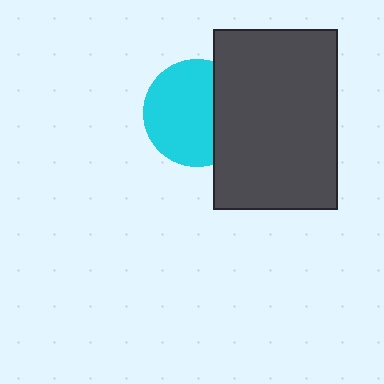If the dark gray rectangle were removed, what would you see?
You would see the complete cyan circle.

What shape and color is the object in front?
The object in front is a dark gray rectangle.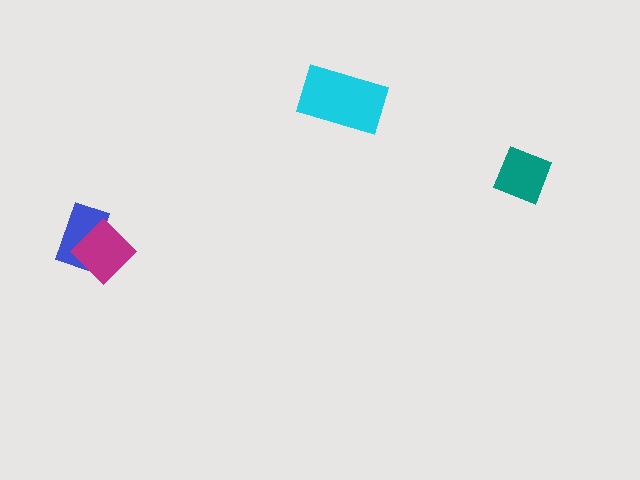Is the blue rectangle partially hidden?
Yes, it is partially covered by another shape.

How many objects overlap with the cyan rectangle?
0 objects overlap with the cyan rectangle.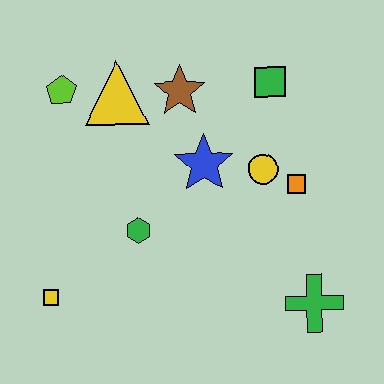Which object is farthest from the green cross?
The lime pentagon is farthest from the green cross.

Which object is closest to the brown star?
The yellow triangle is closest to the brown star.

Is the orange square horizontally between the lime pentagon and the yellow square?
No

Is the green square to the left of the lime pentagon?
No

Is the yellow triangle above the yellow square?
Yes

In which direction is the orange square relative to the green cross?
The orange square is above the green cross.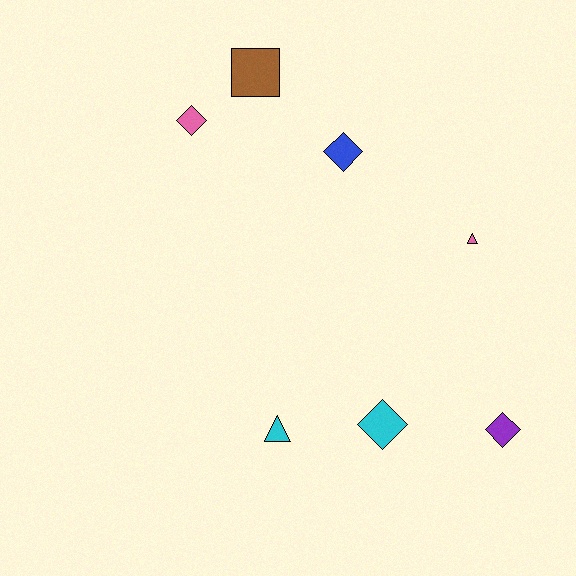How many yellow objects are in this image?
There are no yellow objects.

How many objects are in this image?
There are 7 objects.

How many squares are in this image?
There is 1 square.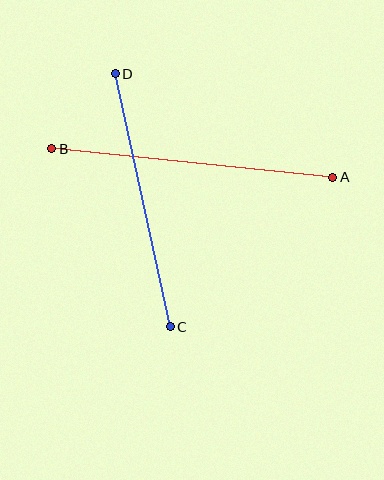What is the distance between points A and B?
The distance is approximately 282 pixels.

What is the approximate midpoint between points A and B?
The midpoint is at approximately (192, 163) pixels.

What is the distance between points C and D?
The distance is approximately 259 pixels.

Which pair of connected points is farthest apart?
Points A and B are farthest apart.